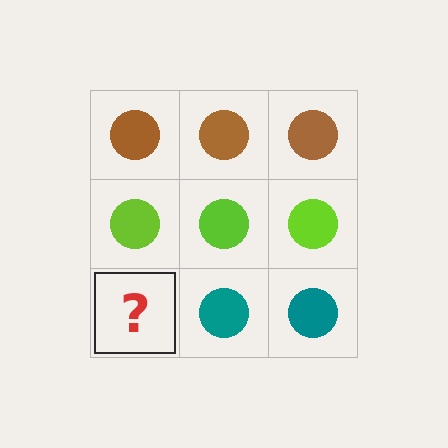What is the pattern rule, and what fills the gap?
The rule is that each row has a consistent color. The gap should be filled with a teal circle.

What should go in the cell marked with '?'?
The missing cell should contain a teal circle.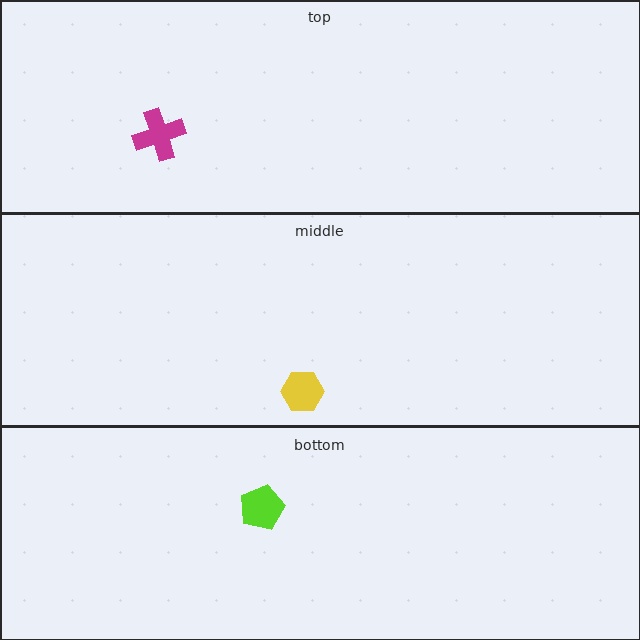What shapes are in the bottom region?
The lime pentagon.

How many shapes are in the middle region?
1.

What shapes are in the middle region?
The yellow hexagon.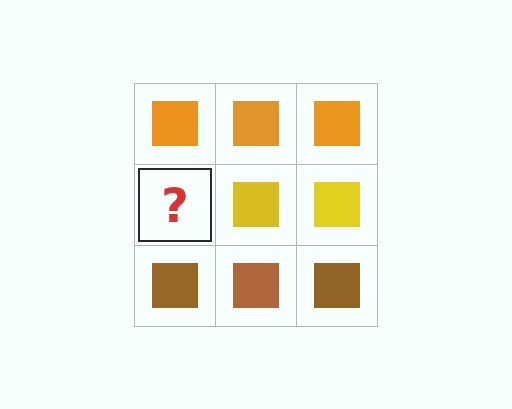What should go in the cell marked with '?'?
The missing cell should contain a yellow square.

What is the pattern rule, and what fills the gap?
The rule is that each row has a consistent color. The gap should be filled with a yellow square.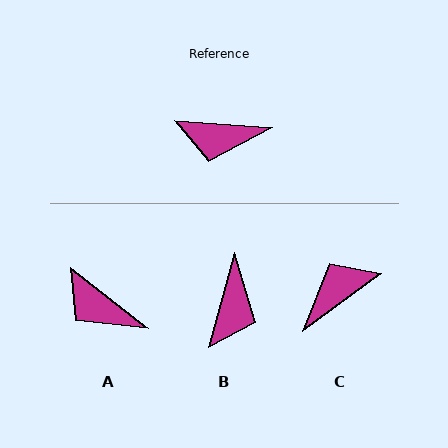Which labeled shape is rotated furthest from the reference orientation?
C, about 139 degrees away.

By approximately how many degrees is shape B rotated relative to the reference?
Approximately 79 degrees counter-clockwise.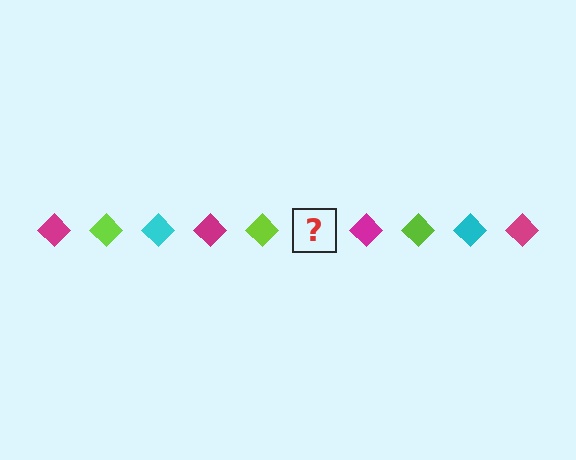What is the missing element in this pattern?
The missing element is a cyan diamond.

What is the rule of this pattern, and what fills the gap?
The rule is that the pattern cycles through magenta, lime, cyan diamonds. The gap should be filled with a cyan diamond.